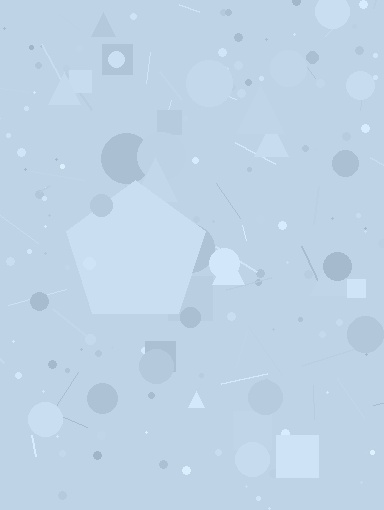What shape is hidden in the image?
A pentagon is hidden in the image.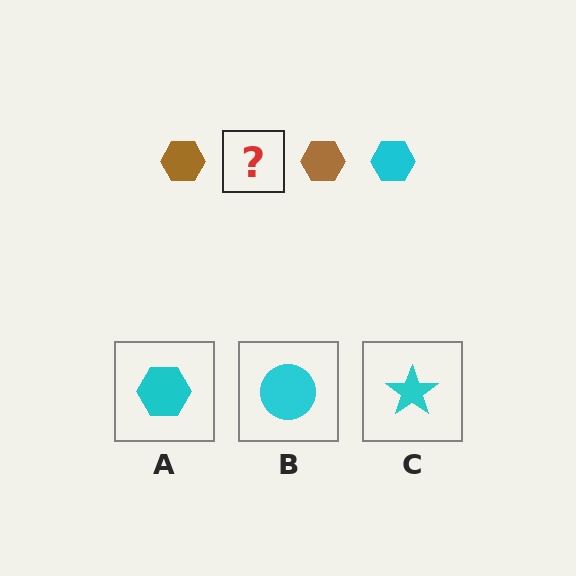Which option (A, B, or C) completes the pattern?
A.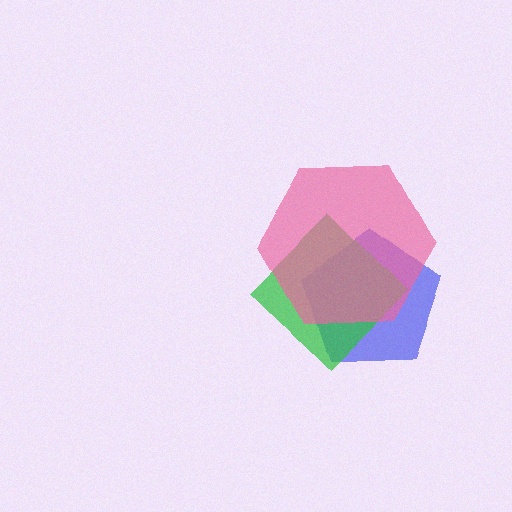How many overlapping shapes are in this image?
There are 3 overlapping shapes in the image.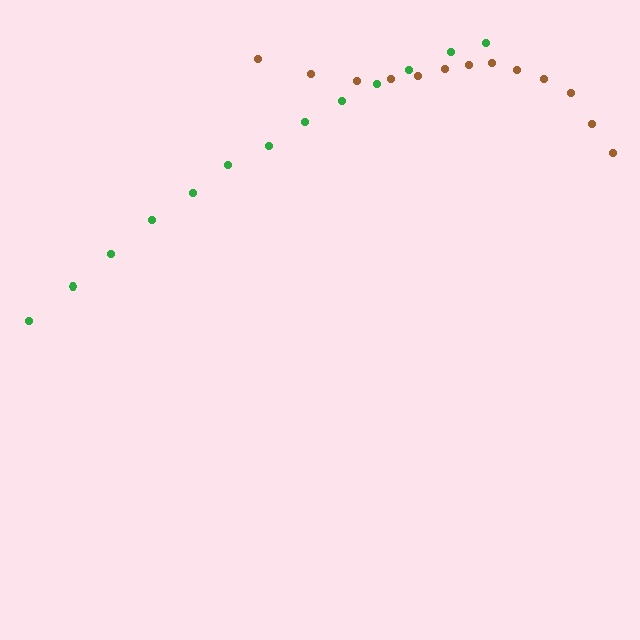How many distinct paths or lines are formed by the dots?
There are 2 distinct paths.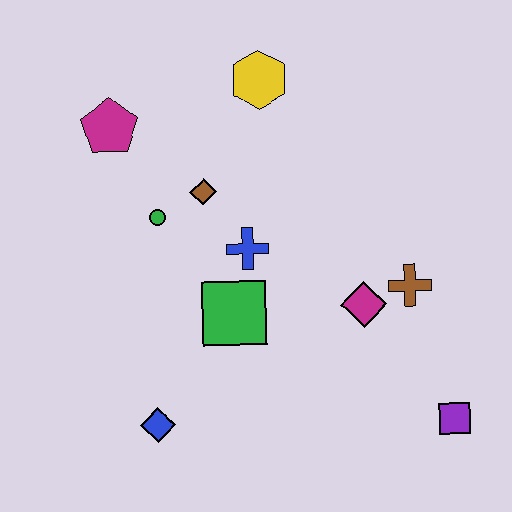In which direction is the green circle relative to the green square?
The green circle is above the green square.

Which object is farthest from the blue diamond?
The yellow hexagon is farthest from the blue diamond.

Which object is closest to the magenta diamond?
The brown cross is closest to the magenta diamond.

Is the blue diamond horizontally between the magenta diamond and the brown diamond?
No